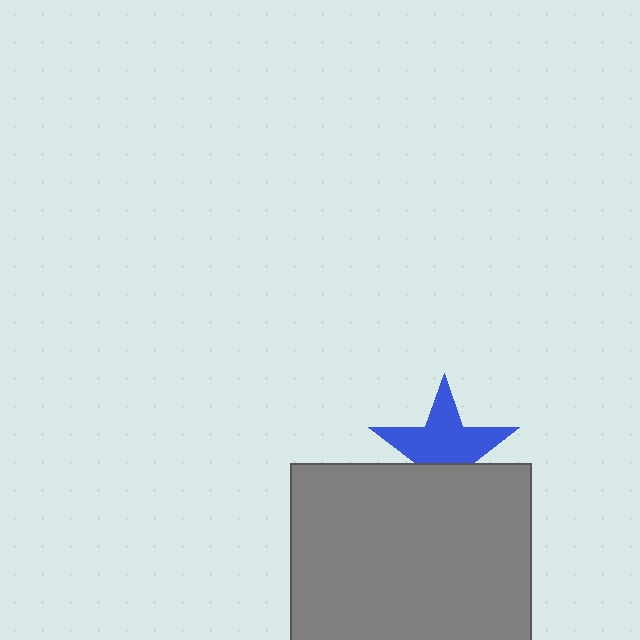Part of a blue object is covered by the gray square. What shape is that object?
It is a star.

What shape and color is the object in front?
The object in front is a gray square.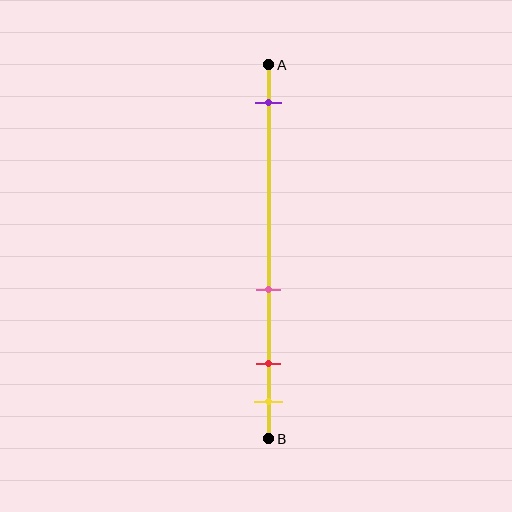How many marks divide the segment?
There are 4 marks dividing the segment.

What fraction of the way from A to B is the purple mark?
The purple mark is approximately 10% (0.1) of the way from A to B.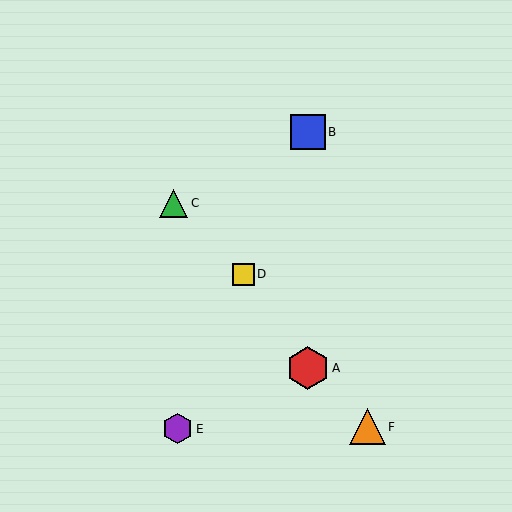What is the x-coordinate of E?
Object E is at x≈178.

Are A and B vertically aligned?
Yes, both are at x≈308.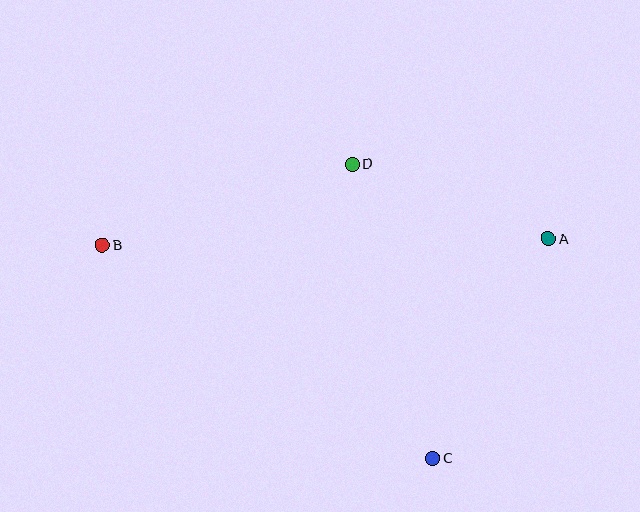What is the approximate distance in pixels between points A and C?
The distance between A and C is approximately 248 pixels.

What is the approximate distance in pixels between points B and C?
The distance between B and C is approximately 393 pixels.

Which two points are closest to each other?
Points A and D are closest to each other.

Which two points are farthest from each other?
Points A and B are farthest from each other.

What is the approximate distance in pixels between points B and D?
The distance between B and D is approximately 263 pixels.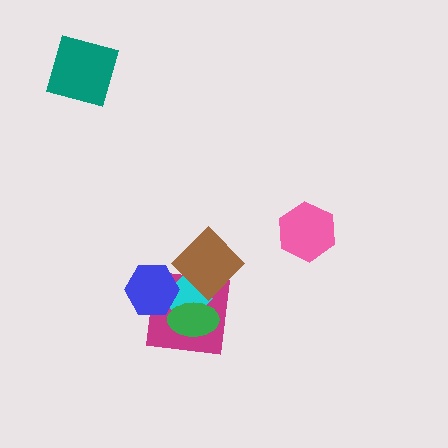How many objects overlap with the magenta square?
4 objects overlap with the magenta square.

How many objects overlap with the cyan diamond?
4 objects overlap with the cyan diamond.